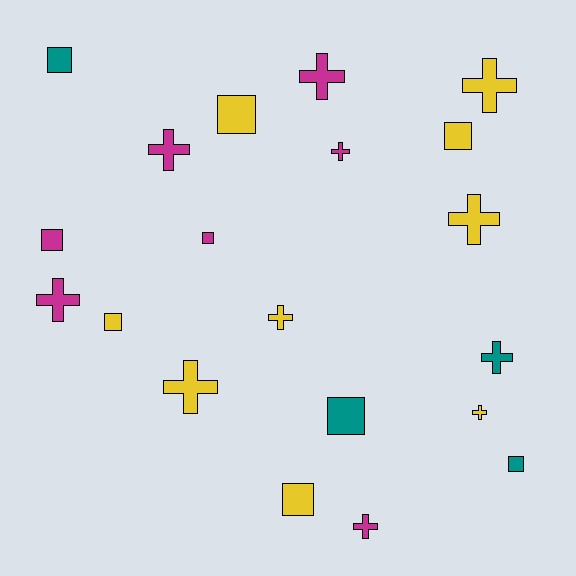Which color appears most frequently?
Yellow, with 9 objects.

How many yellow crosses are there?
There are 5 yellow crosses.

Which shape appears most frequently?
Cross, with 11 objects.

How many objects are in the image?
There are 20 objects.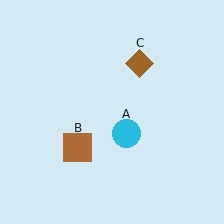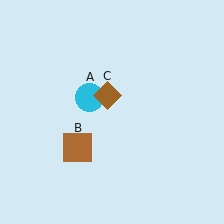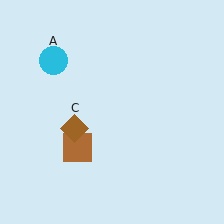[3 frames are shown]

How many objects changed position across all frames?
2 objects changed position: cyan circle (object A), brown diamond (object C).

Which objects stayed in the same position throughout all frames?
Brown square (object B) remained stationary.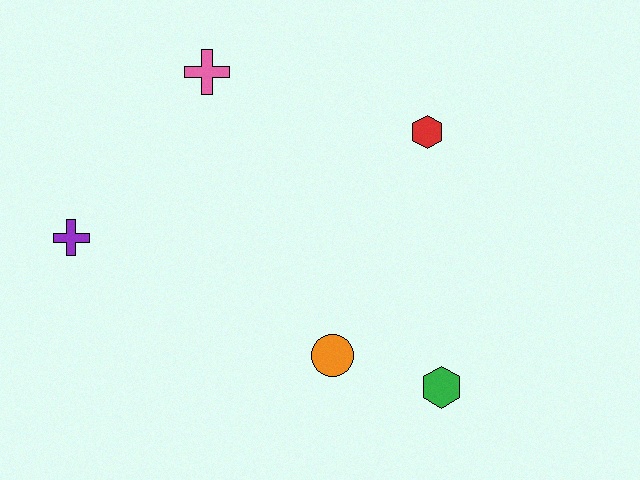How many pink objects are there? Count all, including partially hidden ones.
There is 1 pink object.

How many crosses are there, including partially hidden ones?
There are 2 crosses.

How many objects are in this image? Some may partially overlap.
There are 5 objects.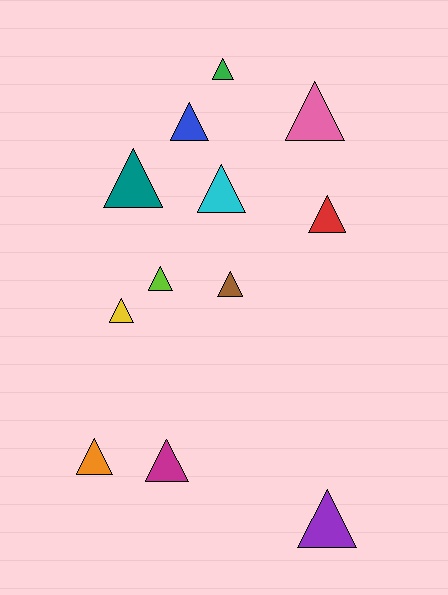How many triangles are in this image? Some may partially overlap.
There are 12 triangles.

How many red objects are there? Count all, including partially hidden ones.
There is 1 red object.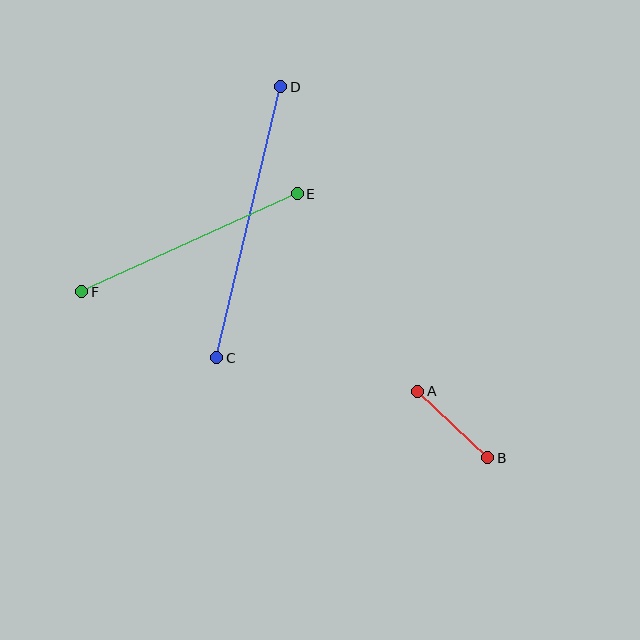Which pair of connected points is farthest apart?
Points C and D are farthest apart.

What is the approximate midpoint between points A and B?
The midpoint is at approximately (453, 425) pixels.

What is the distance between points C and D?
The distance is approximately 279 pixels.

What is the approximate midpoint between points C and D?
The midpoint is at approximately (249, 222) pixels.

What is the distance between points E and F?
The distance is approximately 236 pixels.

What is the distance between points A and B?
The distance is approximately 97 pixels.